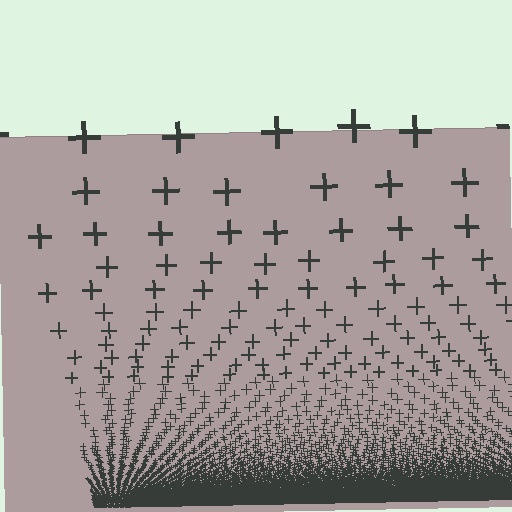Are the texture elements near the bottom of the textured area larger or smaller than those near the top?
Smaller. The gradient is inverted — elements near the bottom are smaller and denser.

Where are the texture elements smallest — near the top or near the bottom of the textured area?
Near the bottom.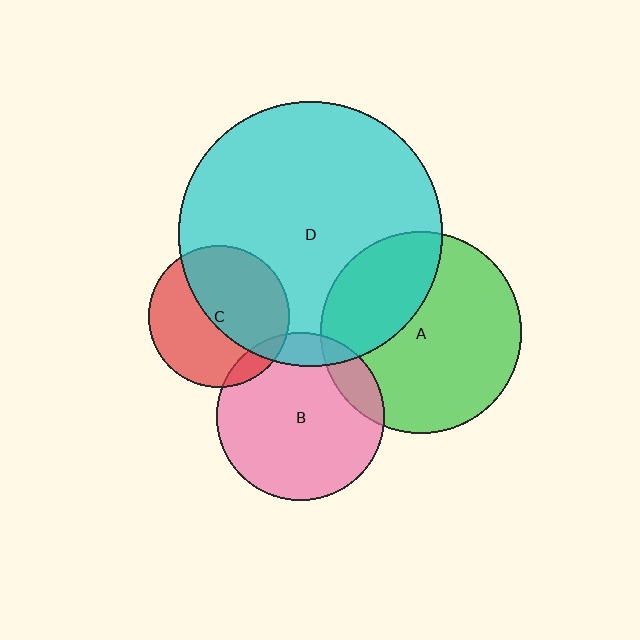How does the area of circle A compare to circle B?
Approximately 1.4 times.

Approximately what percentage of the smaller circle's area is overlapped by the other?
Approximately 50%.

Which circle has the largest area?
Circle D (cyan).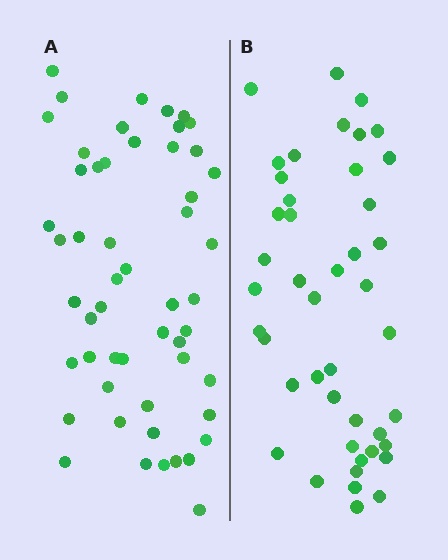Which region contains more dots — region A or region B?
Region A (the left region) has more dots.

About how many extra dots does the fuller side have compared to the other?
Region A has roughly 8 or so more dots than region B.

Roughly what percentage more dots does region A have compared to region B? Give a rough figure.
About 20% more.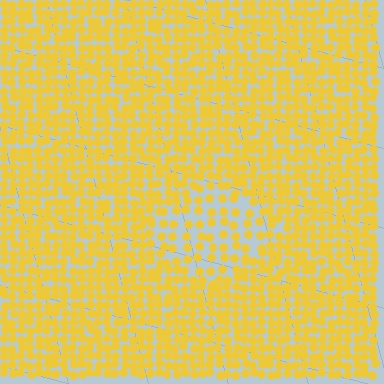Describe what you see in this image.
The image contains small yellow elements arranged at two different densities. A diamond-shaped region is visible where the elements are less densely packed than the surrounding area.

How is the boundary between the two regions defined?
The boundary is defined by a change in element density (approximately 2.0x ratio). All elements are the same color, size, and shape.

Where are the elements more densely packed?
The elements are more densely packed outside the diamond boundary.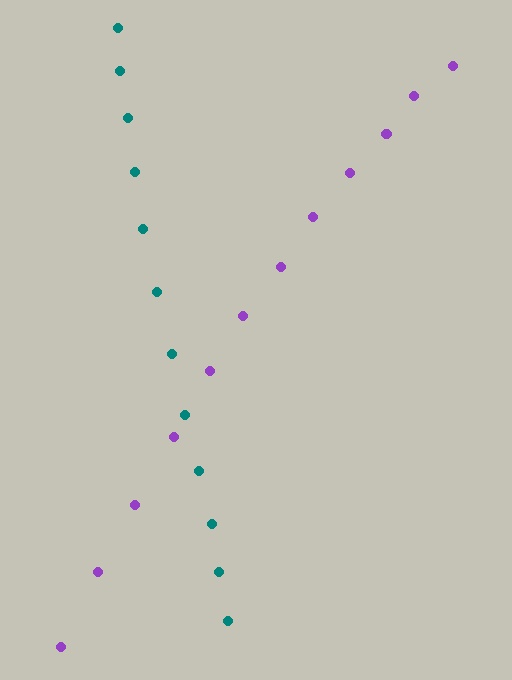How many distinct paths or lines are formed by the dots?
There are 2 distinct paths.